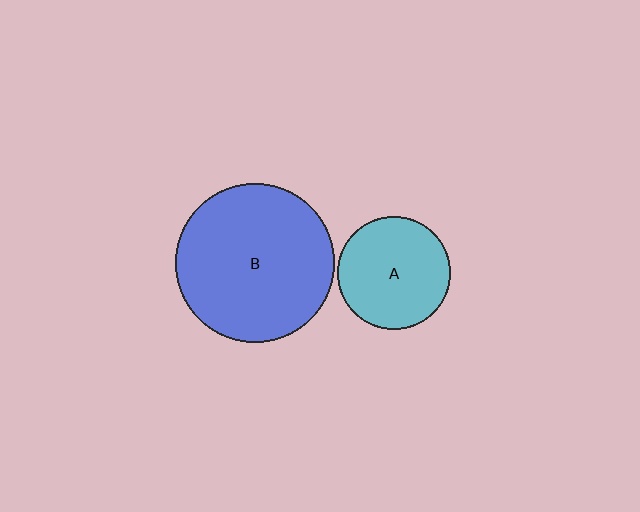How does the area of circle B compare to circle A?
Approximately 2.0 times.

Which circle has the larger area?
Circle B (blue).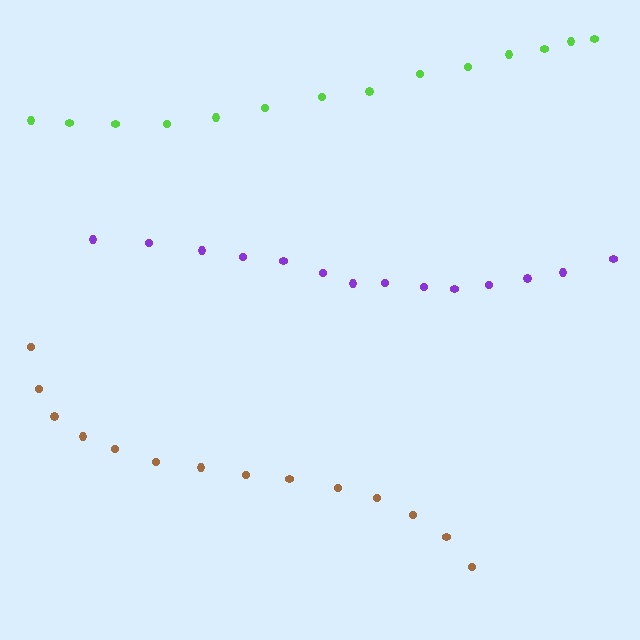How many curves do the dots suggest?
There are 3 distinct paths.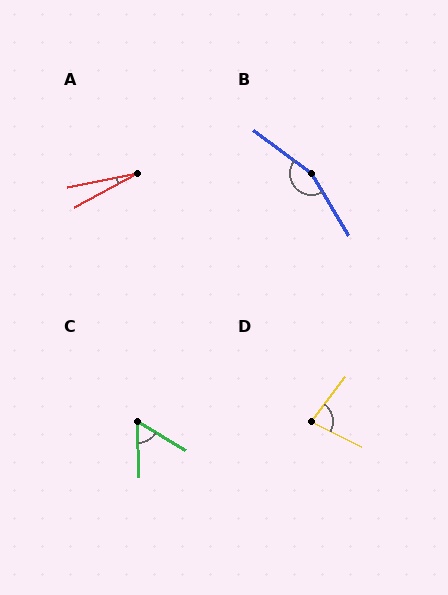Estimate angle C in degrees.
Approximately 57 degrees.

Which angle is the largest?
B, at approximately 158 degrees.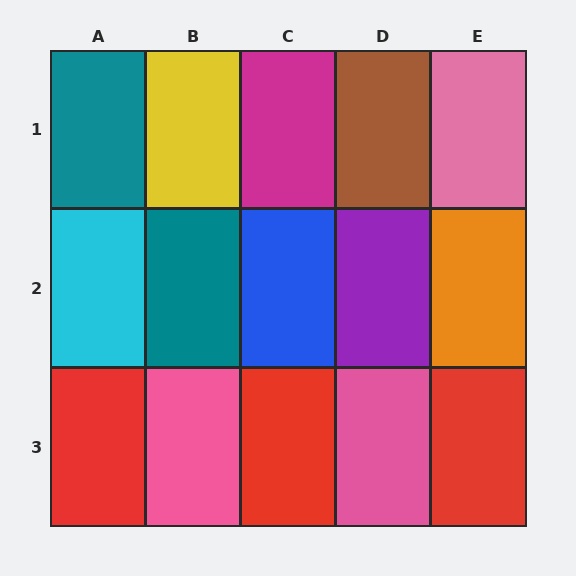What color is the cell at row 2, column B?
Teal.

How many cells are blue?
1 cell is blue.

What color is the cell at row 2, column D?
Purple.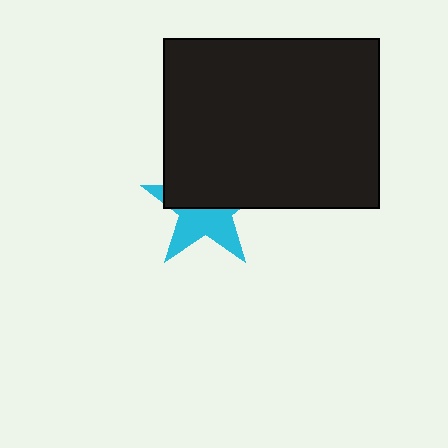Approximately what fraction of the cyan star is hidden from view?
Roughly 53% of the cyan star is hidden behind the black rectangle.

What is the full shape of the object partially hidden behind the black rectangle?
The partially hidden object is a cyan star.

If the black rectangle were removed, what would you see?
You would see the complete cyan star.